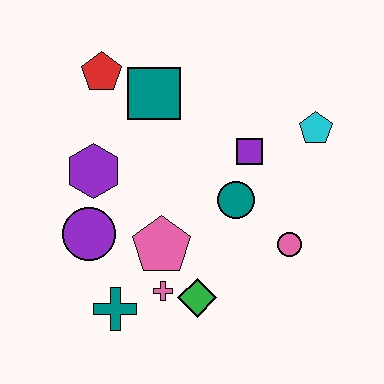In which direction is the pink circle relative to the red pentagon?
The pink circle is to the right of the red pentagon.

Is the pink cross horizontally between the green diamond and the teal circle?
No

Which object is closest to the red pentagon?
The teal square is closest to the red pentagon.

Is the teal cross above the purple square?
No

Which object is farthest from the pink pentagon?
The cyan pentagon is farthest from the pink pentagon.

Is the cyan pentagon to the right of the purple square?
Yes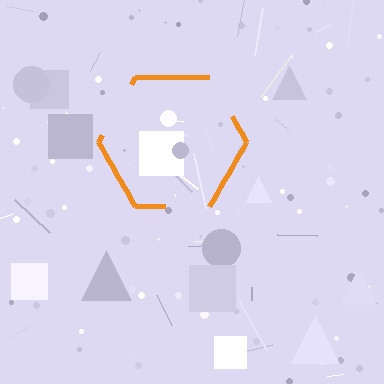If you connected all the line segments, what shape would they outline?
They would outline a hexagon.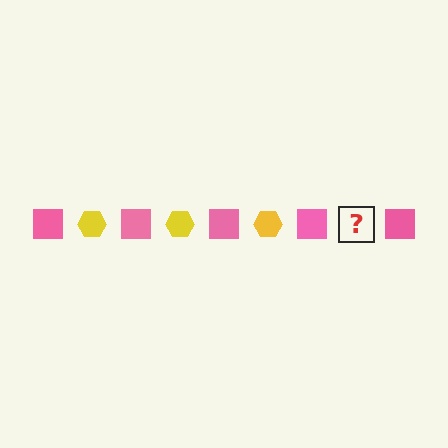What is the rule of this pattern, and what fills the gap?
The rule is that the pattern alternates between pink square and yellow hexagon. The gap should be filled with a yellow hexagon.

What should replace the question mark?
The question mark should be replaced with a yellow hexagon.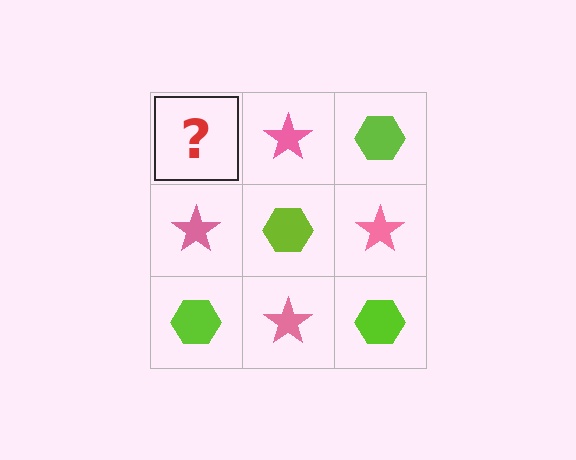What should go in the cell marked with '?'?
The missing cell should contain a lime hexagon.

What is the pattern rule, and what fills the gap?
The rule is that it alternates lime hexagon and pink star in a checkerboard pattern. The gap should be filled with a lime hexagon.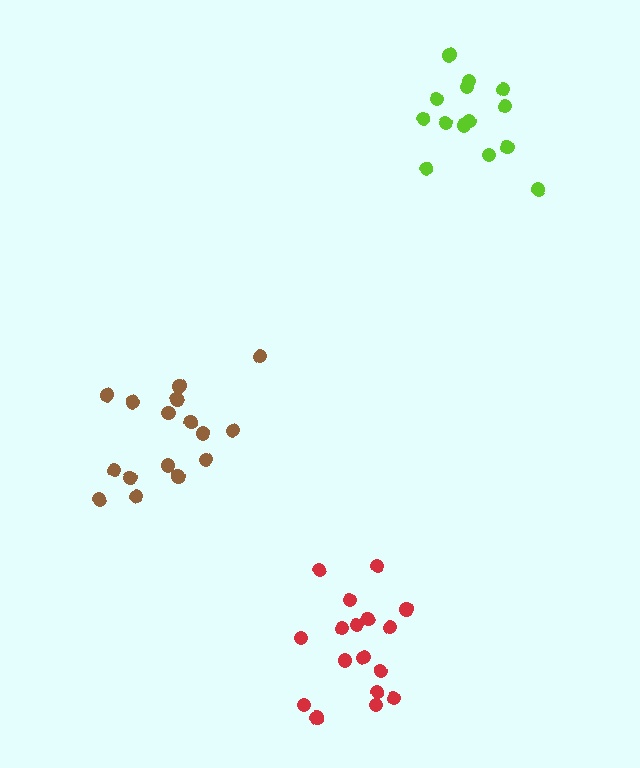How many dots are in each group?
Group 1: 16 dots, Group 2: 14 dots, Group 3: 17 dots (47 total).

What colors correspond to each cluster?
The clusters are colored: brown, lime, red.